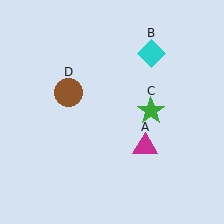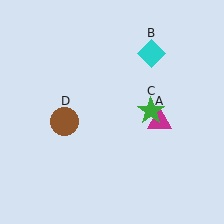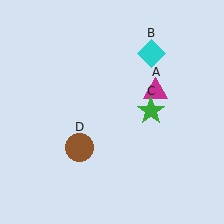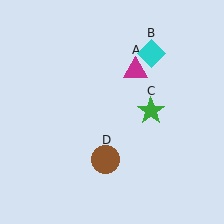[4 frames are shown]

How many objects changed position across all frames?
2 objects changed position: magenta triangle (object A), brown circle (object D).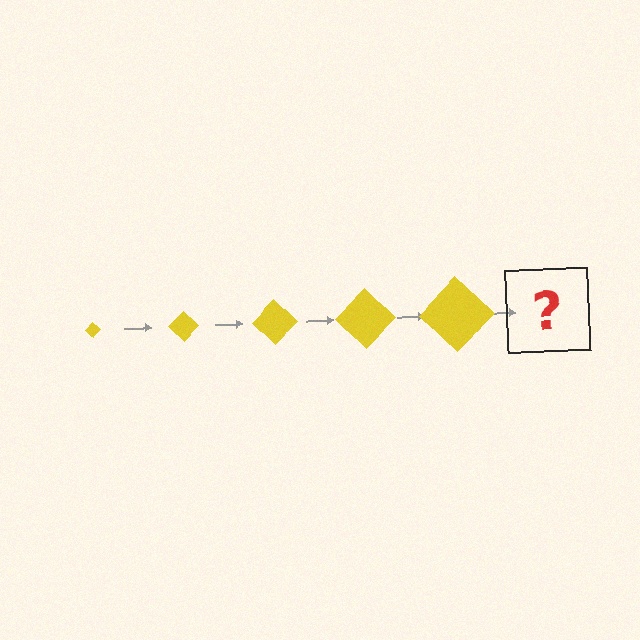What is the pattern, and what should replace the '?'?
The pattern is that the diamond gets progressively larger each step. The '?' should be a yellow diamond, larger than the previous one.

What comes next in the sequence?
The next element should be a yellow diamond, larger than the previous one.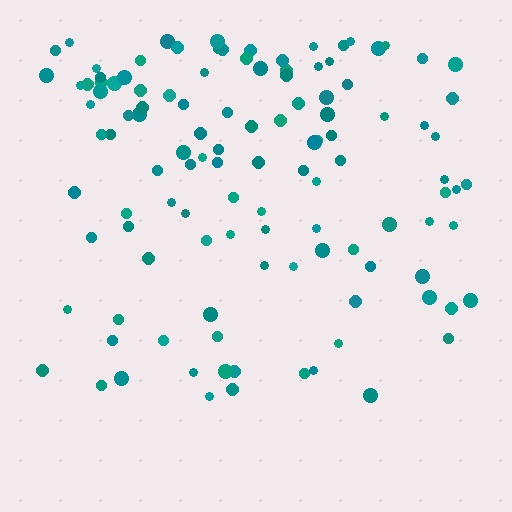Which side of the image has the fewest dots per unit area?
The bottom.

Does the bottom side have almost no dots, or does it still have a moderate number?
Still a moderate number, just noticeably fewer than the top.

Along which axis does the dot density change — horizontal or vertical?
Vertical.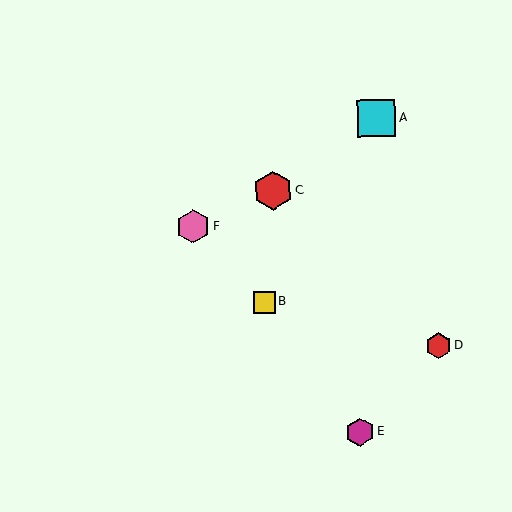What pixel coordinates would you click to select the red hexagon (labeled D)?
Click at (439, 345) to select the red hexagon D.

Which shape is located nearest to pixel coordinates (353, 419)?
The magenta hexagon (labeled E) at (360, 432) is nearest to that location.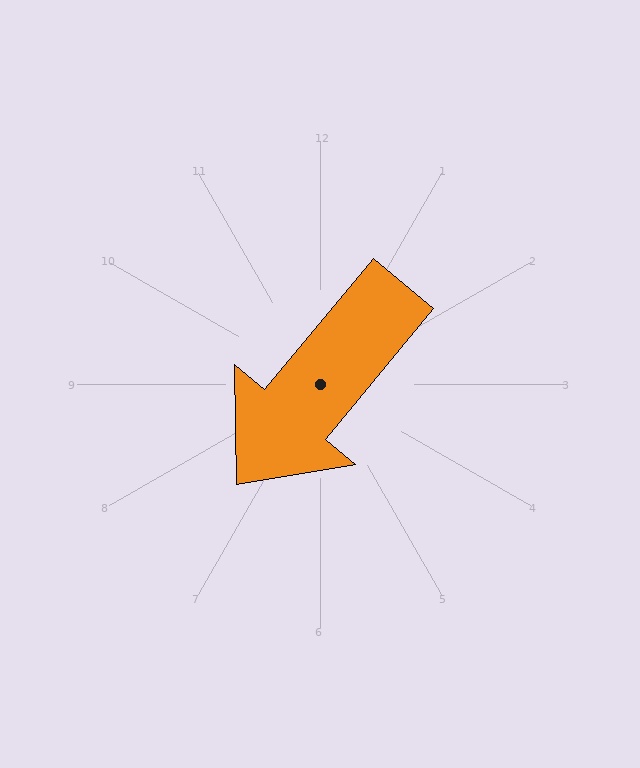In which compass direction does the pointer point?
Southwest.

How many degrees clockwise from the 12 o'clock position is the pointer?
Approximately 220 degrees.